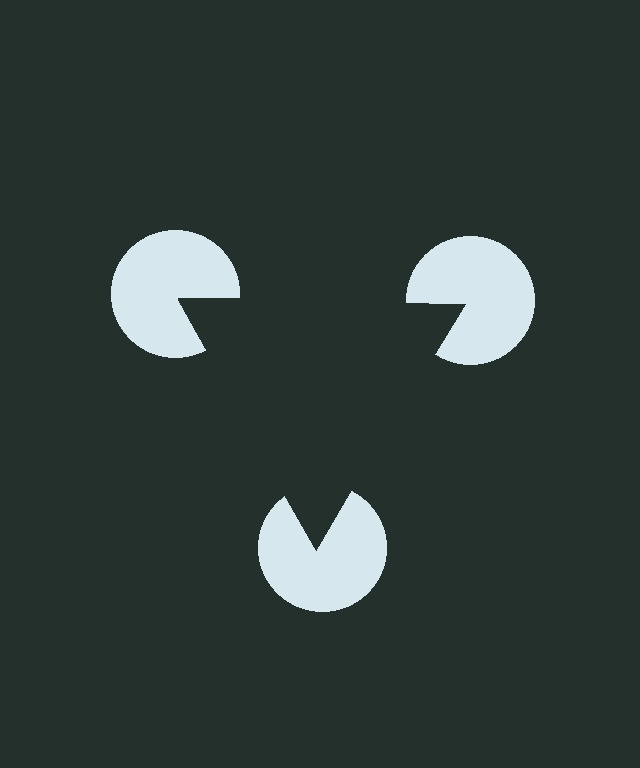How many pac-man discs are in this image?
There are 3 — one at each vertex of the illusory triangle.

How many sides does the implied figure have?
3 sides.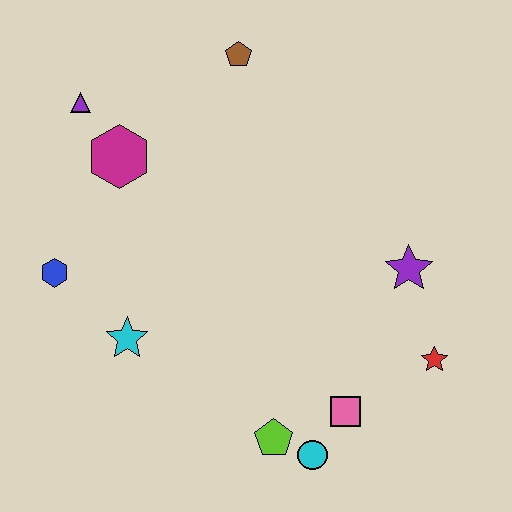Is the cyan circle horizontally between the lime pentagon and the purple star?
Yes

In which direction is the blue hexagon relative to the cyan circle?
The blue hexagon is to the left of the cyan circle.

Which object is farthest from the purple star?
The purple triangle is farthest from the purple star.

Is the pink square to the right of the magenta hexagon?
Yes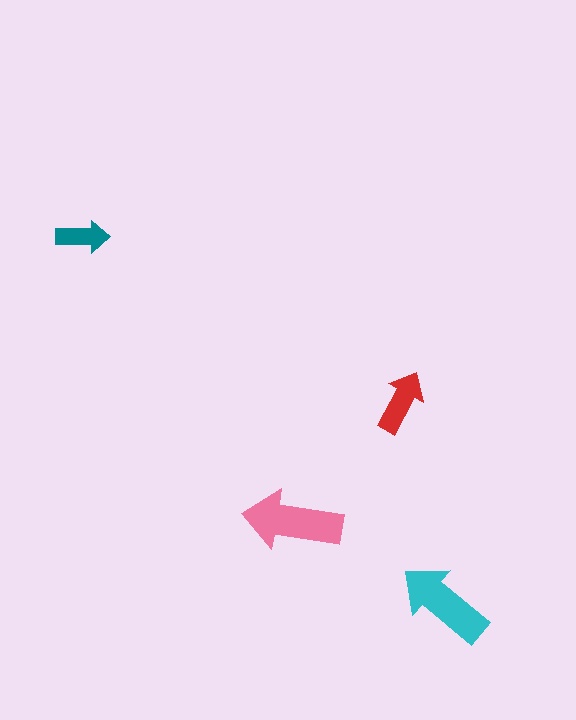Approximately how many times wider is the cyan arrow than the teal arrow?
About 2 times wider.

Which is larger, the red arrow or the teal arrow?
The red one.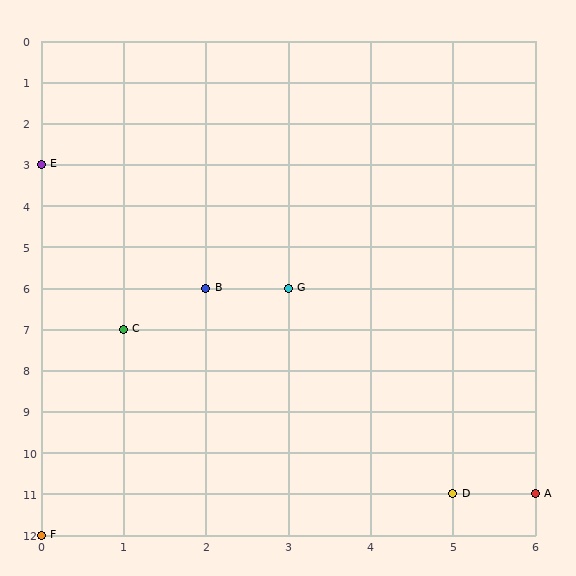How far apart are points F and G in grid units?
Points F and G are 3 columns and 6 rows apart (about 6.7 grid units diagonally).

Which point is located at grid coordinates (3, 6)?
Point G is at (3, 6).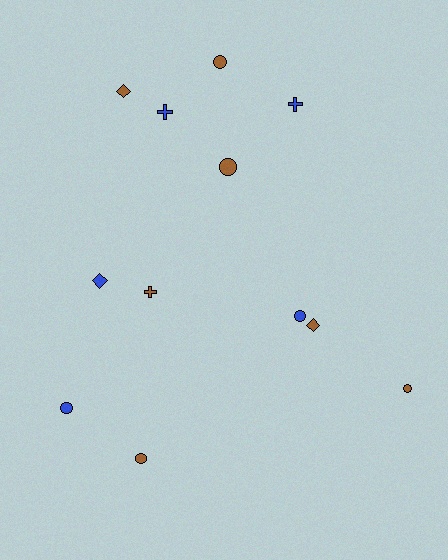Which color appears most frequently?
Brown, with 7 objects.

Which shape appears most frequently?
Circle, with 6 objects.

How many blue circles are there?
There are 2 blue circles.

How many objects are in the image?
There are 12 objects.